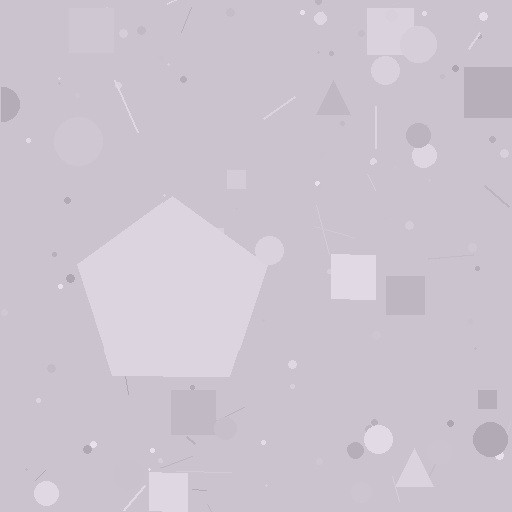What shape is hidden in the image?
A pentagon is hidden in the image.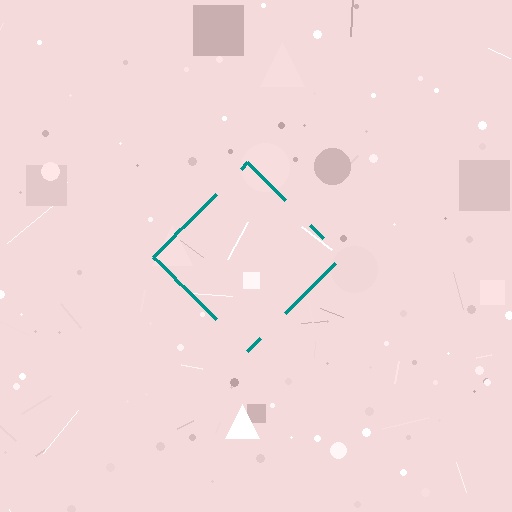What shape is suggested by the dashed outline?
The dashed outline suggests a diamond.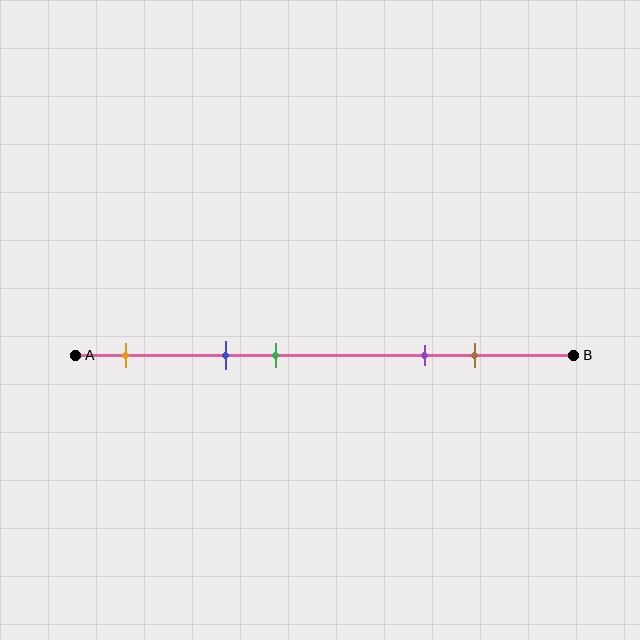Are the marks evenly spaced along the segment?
No, the marks are not evenly spaced.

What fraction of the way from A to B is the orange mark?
The orange mark is approximately 10% (0.1) of the way from A to B.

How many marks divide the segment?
There are 5 marks dividing the segment.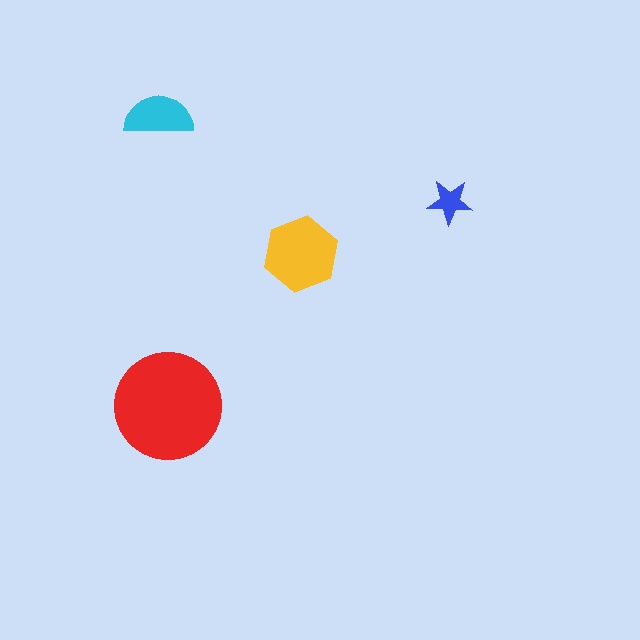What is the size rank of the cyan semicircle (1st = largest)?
3rd.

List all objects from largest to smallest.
The red circle, the yellow hexagon, the cyan semicircle, the blue star.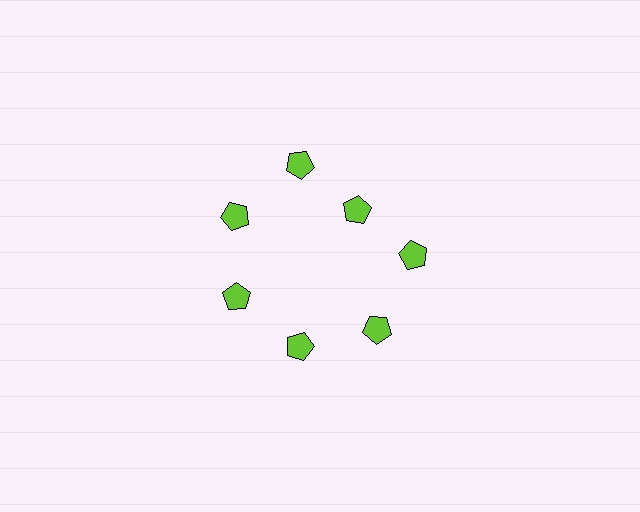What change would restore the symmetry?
The symmetry would be restored by moving it outward, back onto the ring so that all 7 pentagons sit at equal angles and equal distance from the center.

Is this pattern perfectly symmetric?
No. The 7 lime pentagons are arranged in a ring, but one element near the 1 o'clock position is pulled inward toward the center, breaking the 7-fold rotational symmetry.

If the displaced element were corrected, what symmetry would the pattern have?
It would have 7-fold rotational symmetry — the pattern would map onto itself every 51 degrees.